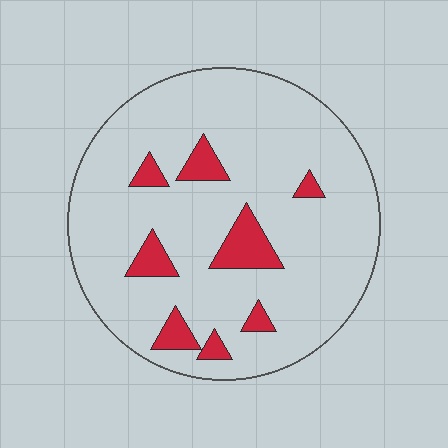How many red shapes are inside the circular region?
8.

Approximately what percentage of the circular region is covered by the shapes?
Approximately 10%.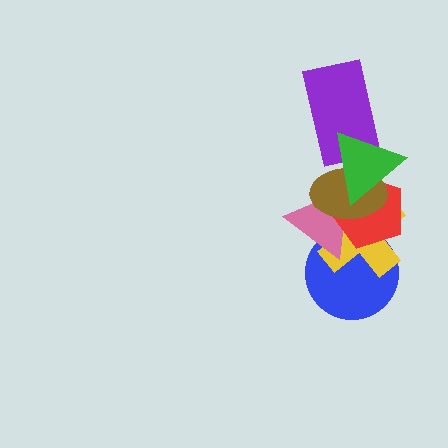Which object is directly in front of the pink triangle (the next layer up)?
The red pentagon is directly in front of the pink triangle.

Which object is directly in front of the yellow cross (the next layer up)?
The pink triangle is directly in front of the yellow cross.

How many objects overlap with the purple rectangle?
1 object overlaps with the purple rectangle.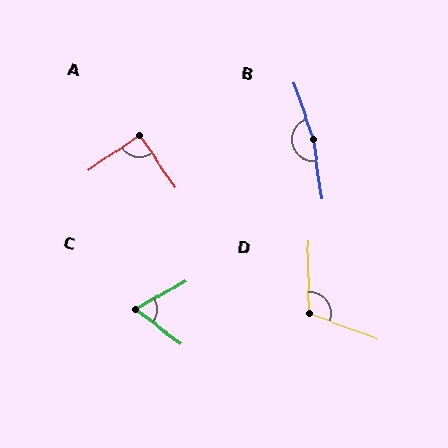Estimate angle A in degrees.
Approximately 90 degrees.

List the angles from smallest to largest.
C (67°), A (90°), D (111°), B (169°).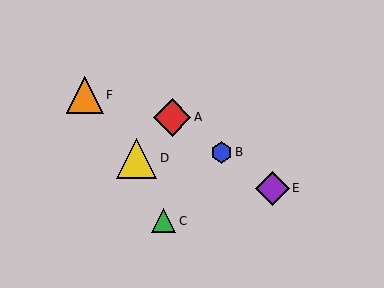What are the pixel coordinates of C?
Object C is at (163, 221).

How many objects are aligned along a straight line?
3 objects (A, B, E) are aligned along a straight line.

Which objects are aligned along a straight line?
Objects A, B, E are aligned along a straight line.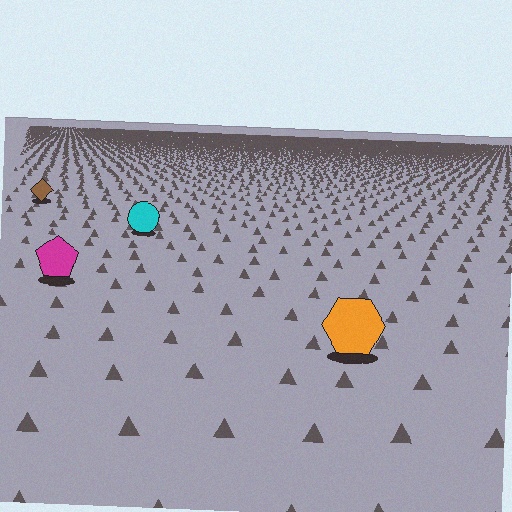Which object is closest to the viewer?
The orange hexagon is closest. The texture marks near it are larger and more spread out.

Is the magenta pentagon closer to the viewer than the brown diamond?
Yes. The magenta pentagon is closer — you can tell from the texture gradient: the ground texture is coarser near it.